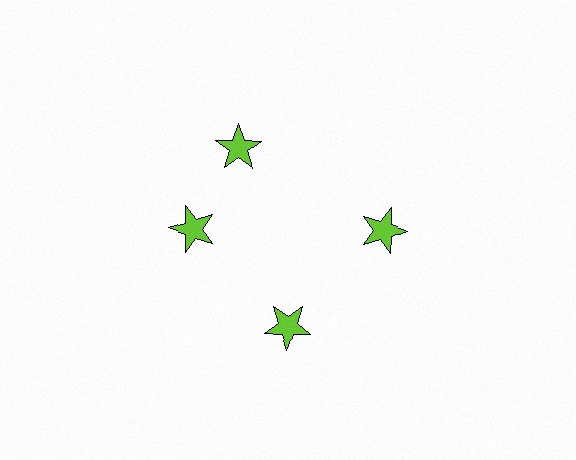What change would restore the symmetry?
The symmetry would be restored by rotating it back into even spacing with its neighbors so that all 4 stars sit at equal angles and equal distance from the center.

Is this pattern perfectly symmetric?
No. The 4 lime stars are arranged in a ring, but one element near the 12 o'clock position is rotated out of alignment along the ring, breaking the 4-fold rotational symmetry.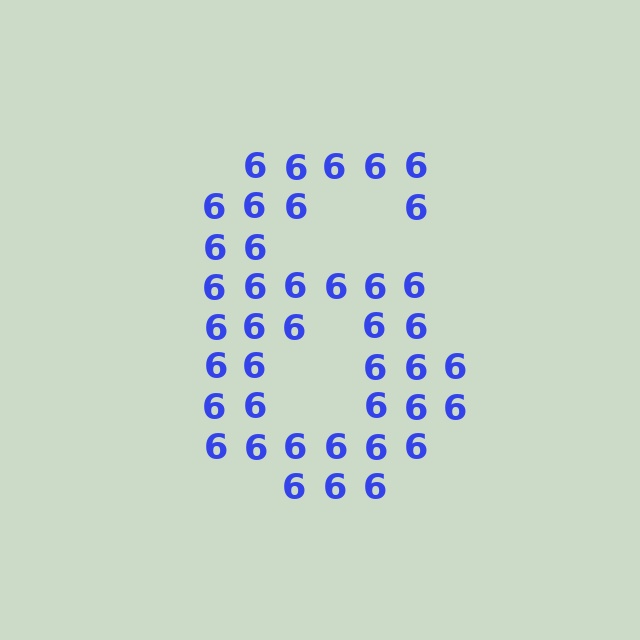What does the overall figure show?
The overall figure shows the digit 6.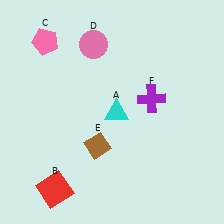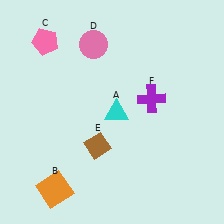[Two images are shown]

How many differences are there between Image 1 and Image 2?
There is 1 difference between the two images.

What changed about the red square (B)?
In Image 1, B is red. In Image 2, it changed to orange.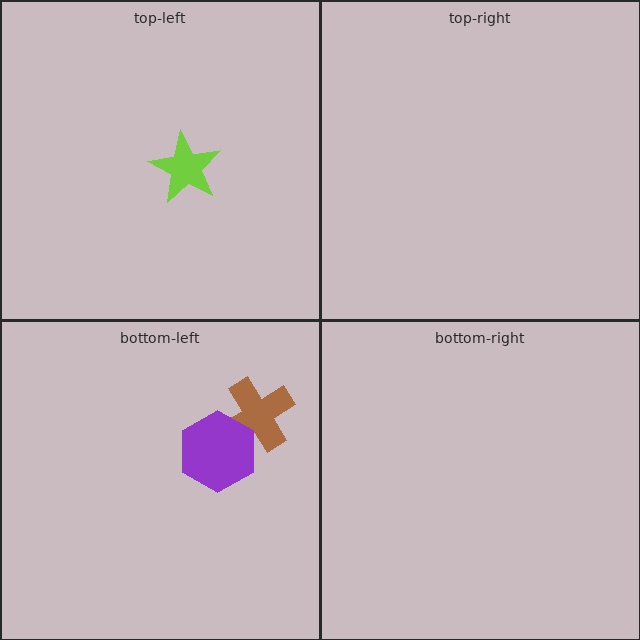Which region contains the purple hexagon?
The bottom-left region.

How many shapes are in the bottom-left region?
2.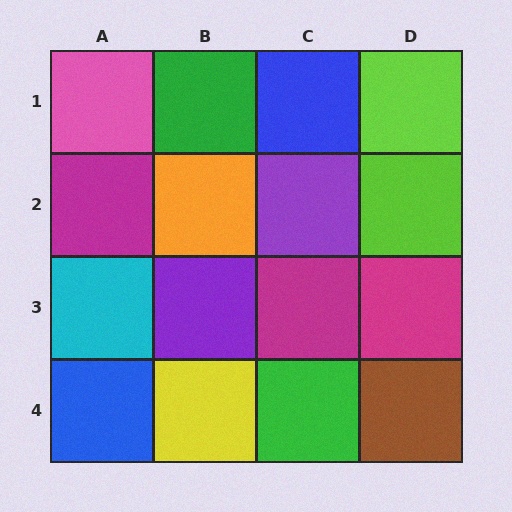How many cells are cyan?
1 cell is cyan.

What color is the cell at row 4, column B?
Yellow.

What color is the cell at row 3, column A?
Cyan.